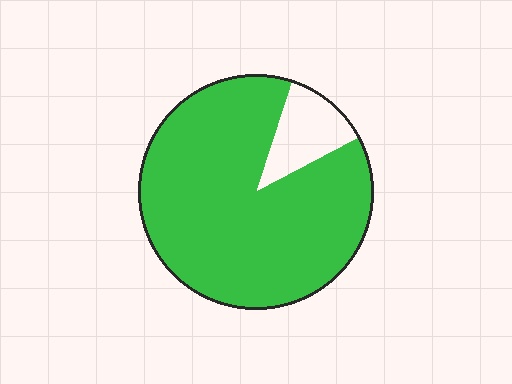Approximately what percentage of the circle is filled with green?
Approximately 90%.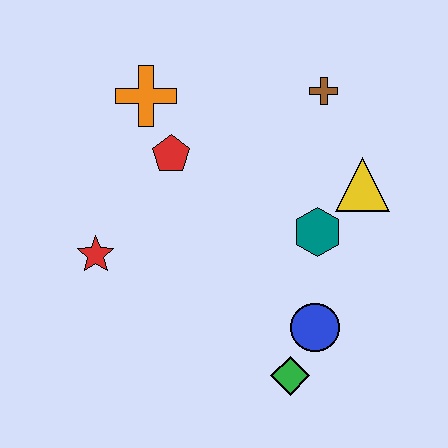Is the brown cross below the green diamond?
No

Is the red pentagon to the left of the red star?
No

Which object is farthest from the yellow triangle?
The red star is farthest from the yellow triangle.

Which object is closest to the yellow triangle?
The teal hexagon is closest to the yellow triangle.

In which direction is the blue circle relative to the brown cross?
The blue circle is below the brown cross.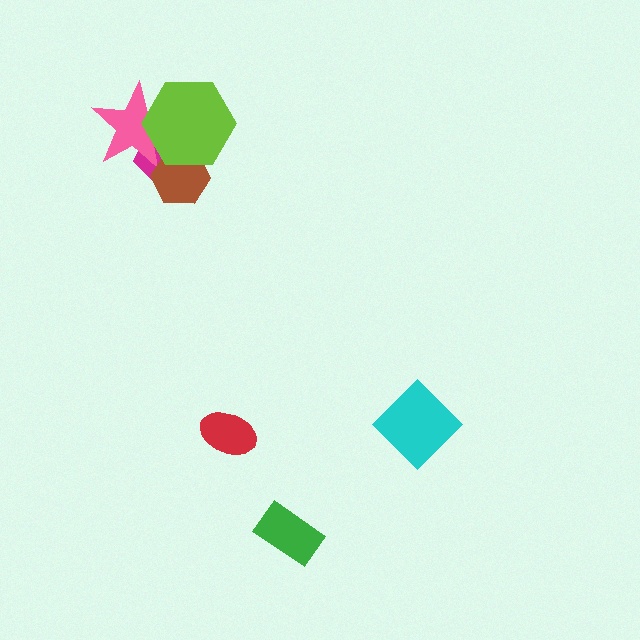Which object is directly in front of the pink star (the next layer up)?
The brown hexagon is directly in front of the pink star.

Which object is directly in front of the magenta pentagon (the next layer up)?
The pink star is directly in front of the magenta pentagon.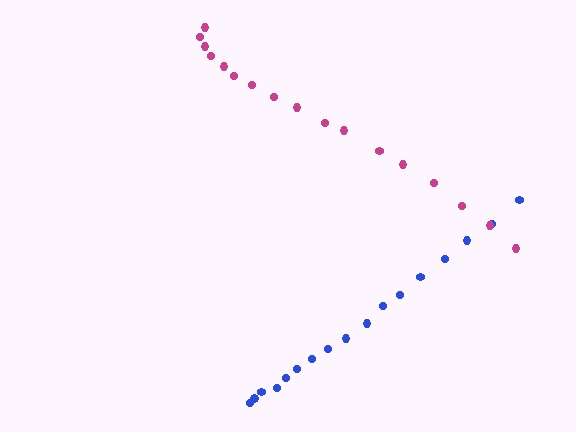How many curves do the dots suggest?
There are 2 distinct paths.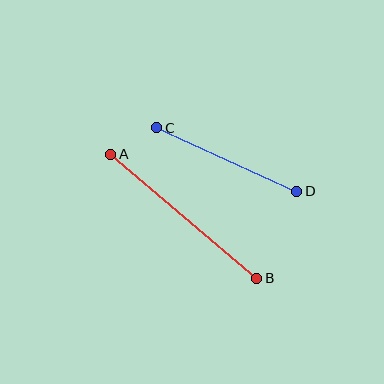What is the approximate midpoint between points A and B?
The midpoint is at approximately (184, 216) pixels.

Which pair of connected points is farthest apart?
Points A and B are farthest apart.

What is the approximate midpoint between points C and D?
The midpoint is at approximately (227, 159) pixels.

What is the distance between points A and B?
The distance is approximately 191 pixels.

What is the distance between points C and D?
The distance is approximately 154 pixels.